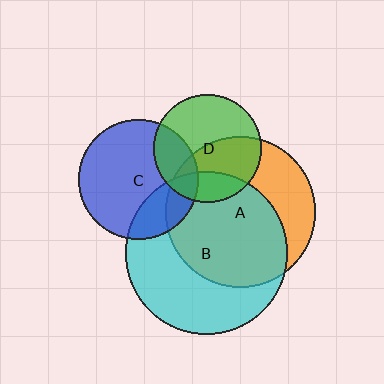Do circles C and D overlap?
Yes.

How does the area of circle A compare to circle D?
Approximately 1.9 times.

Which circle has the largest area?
Circle B (cyan).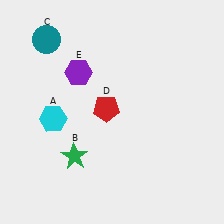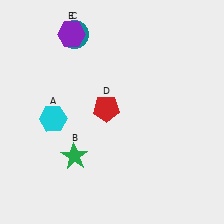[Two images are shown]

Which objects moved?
The objects that moved are: the teal circle (C), the purple hexagon (E).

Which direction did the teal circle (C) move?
The teal circle (C) moved right.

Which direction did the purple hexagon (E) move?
The purple hexagon (E) moved up.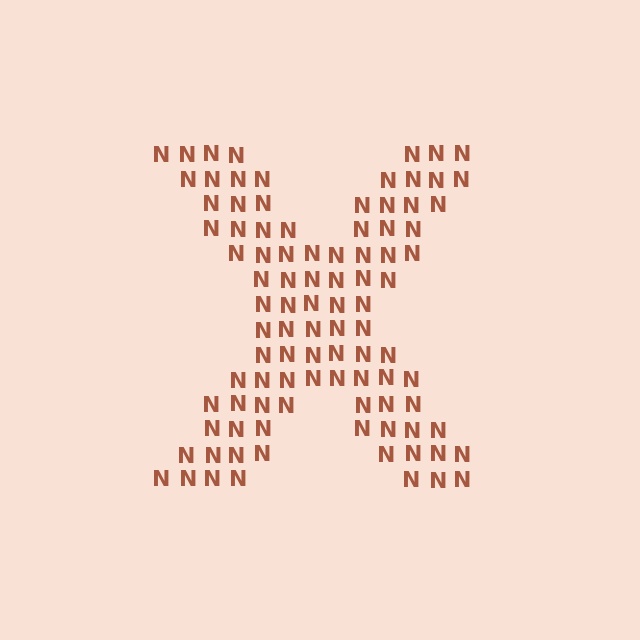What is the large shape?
The large shape is the letter X.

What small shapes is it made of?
It is made of small letter N's.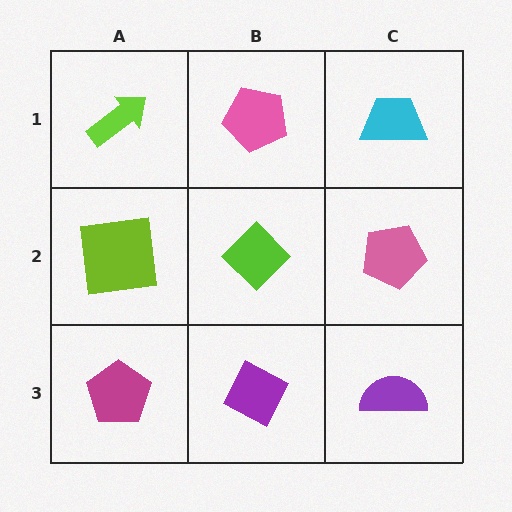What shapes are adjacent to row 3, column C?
A pink pentagon (row 2, column C), a purple diamond (row 3, column B).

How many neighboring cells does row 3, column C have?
2.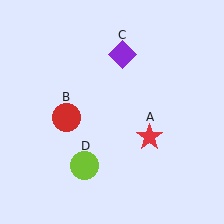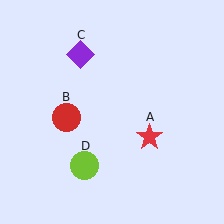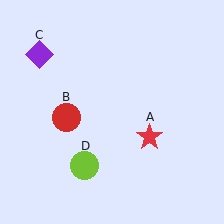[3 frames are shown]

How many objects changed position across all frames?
1 object changed position: purple diamond (object C).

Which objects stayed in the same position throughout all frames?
Red star (object A) and red circle (object B) and lime circle (object D) remained stationary.